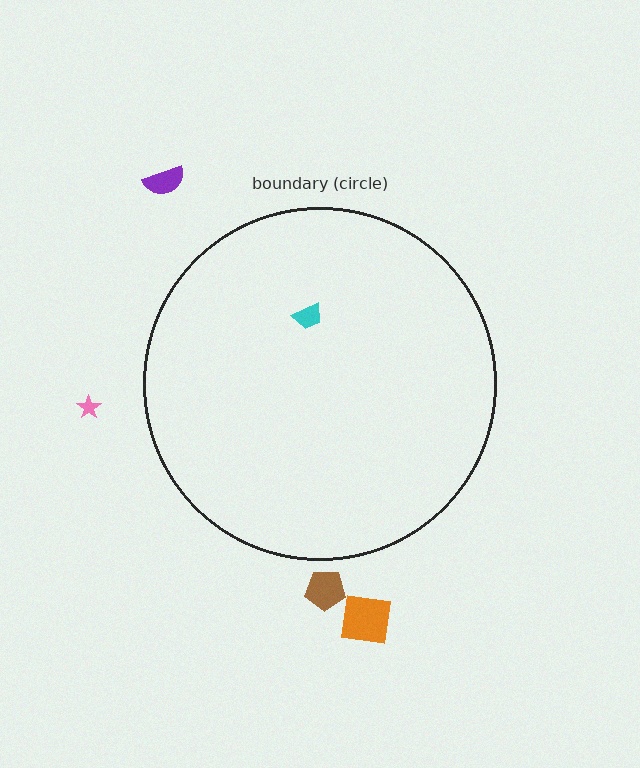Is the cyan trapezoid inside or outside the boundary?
Inside.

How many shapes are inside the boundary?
1 inside, 4 outside.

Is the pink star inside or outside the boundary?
Outside.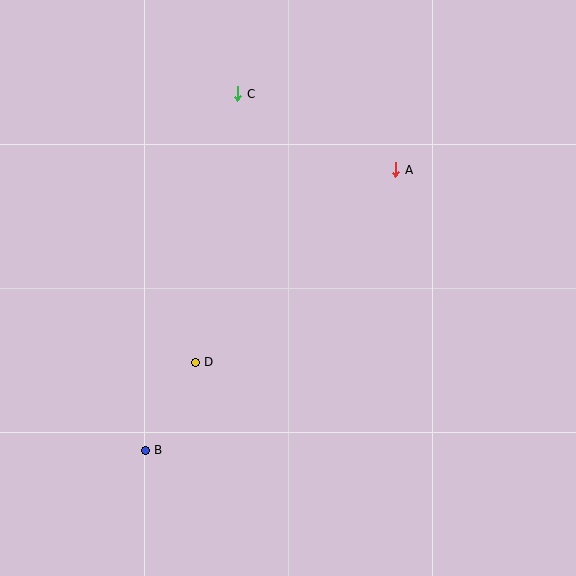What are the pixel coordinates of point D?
Point D is at (195, 362).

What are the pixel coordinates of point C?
Point C is at (238, 94).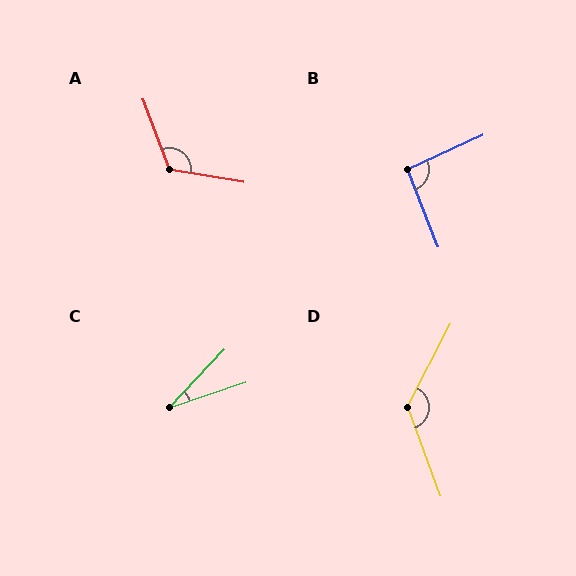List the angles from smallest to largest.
C (28°), B (93°), A (120°), D (132°).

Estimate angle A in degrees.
Approximately 120 degrees.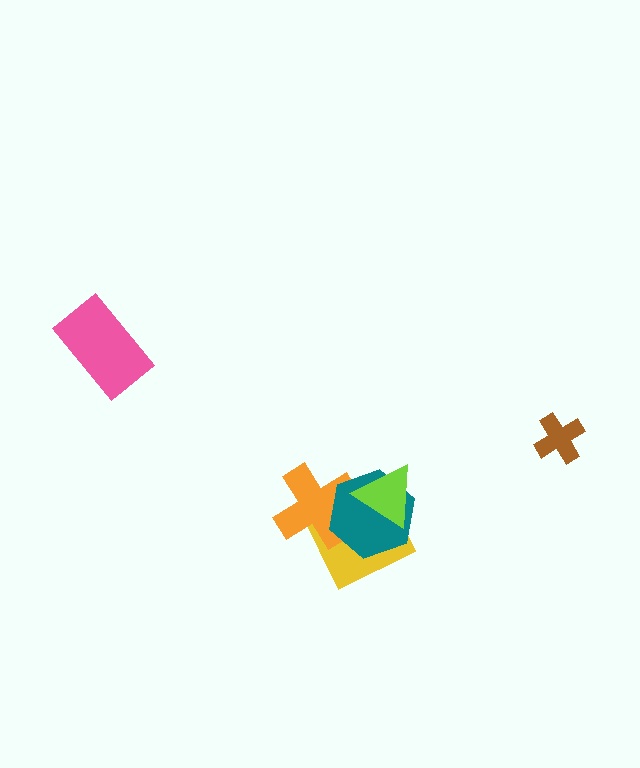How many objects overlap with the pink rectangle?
0 objects overlap with the pink rectangle.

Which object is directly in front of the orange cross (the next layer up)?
The teal hexagon is directly in front of the orange cross.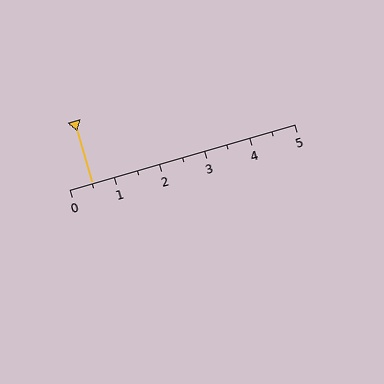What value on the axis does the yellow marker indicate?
The marker indicates approximately 0.5.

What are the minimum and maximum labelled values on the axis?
The axis runs from 0 to 5.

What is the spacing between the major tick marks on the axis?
The major ticks are spaced 1 apart.